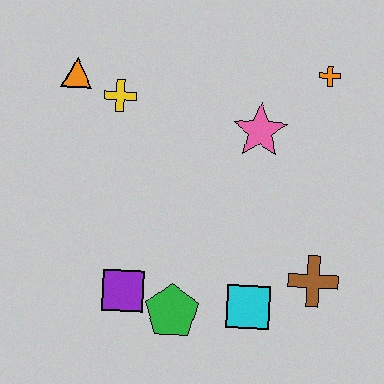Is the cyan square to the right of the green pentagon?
Yes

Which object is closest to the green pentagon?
The purple square is closest to the green pentagon.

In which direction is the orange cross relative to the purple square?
The orange cross is above the purple square.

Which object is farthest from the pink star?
The purple square is farthest from the pink star.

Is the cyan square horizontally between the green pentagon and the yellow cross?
No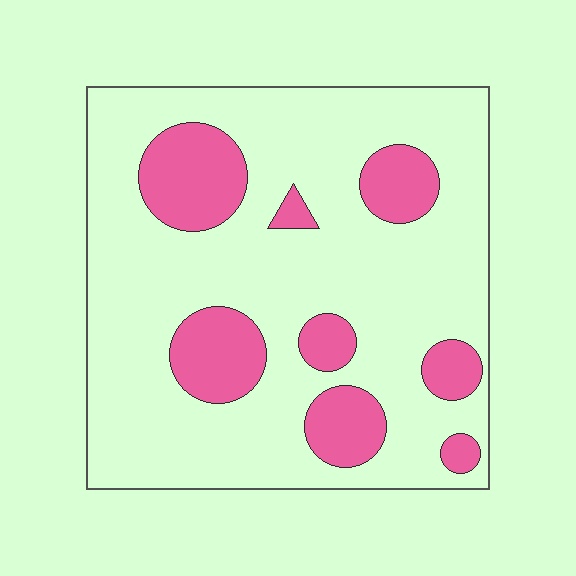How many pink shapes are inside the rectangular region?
8.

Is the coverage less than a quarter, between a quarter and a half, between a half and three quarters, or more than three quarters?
Less than a quarter.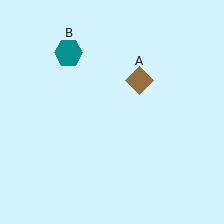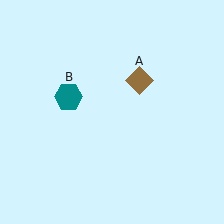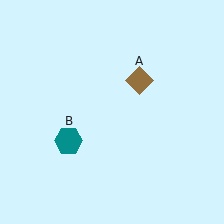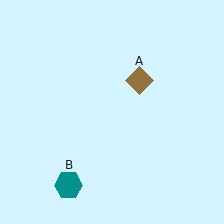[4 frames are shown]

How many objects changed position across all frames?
1 object changed position: teal hexagon (object B).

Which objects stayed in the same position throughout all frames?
Brown diamond (object A) remained stationary.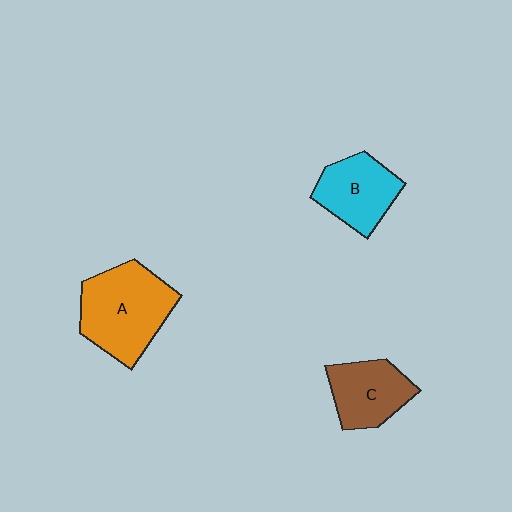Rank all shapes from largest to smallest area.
From largest to smallest: A (orange), B (cyan), C (brown).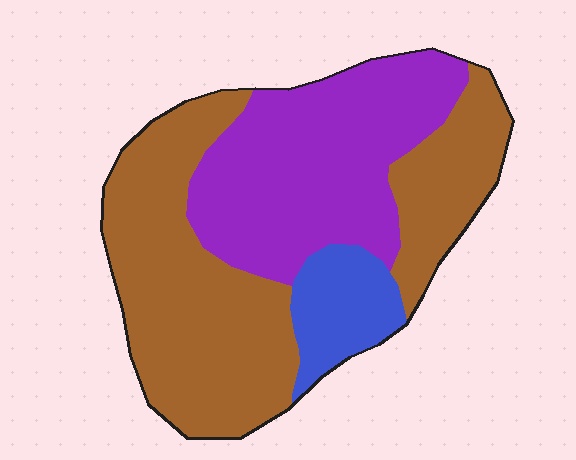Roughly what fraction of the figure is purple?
Purple takes up about three eighths (3/8) of the figure.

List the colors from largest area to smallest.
From largest to smallest: brown, purple, blue.